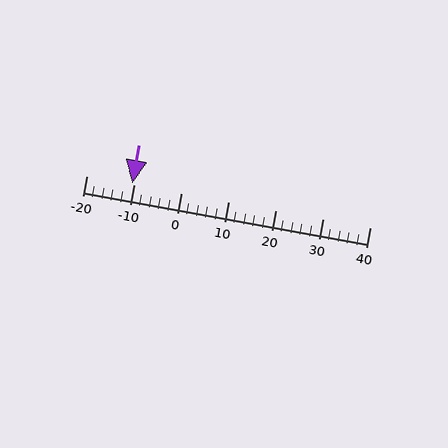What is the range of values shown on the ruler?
The ruler shows values from -20 to 40.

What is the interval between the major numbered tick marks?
The major tick marks are spaced 10 units apart.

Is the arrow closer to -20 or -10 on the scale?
The arrow is closer to -10.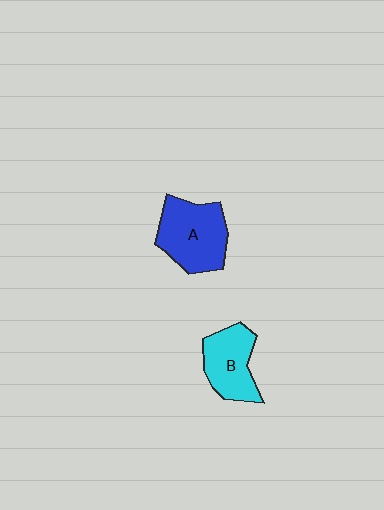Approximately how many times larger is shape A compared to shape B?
Approximately 1.3 times.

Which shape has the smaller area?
Shape B (cyan).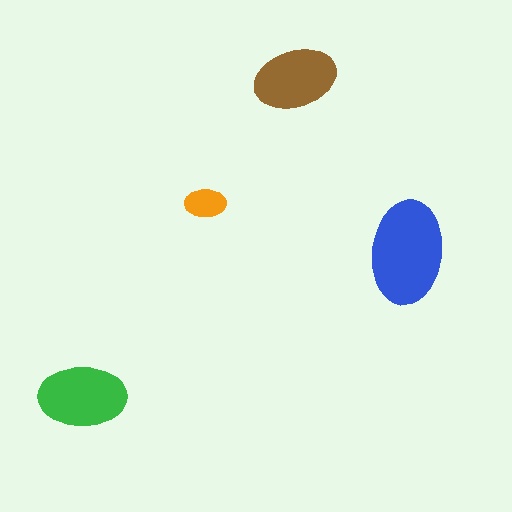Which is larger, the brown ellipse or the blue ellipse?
The blue one.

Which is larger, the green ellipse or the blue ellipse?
The blue one.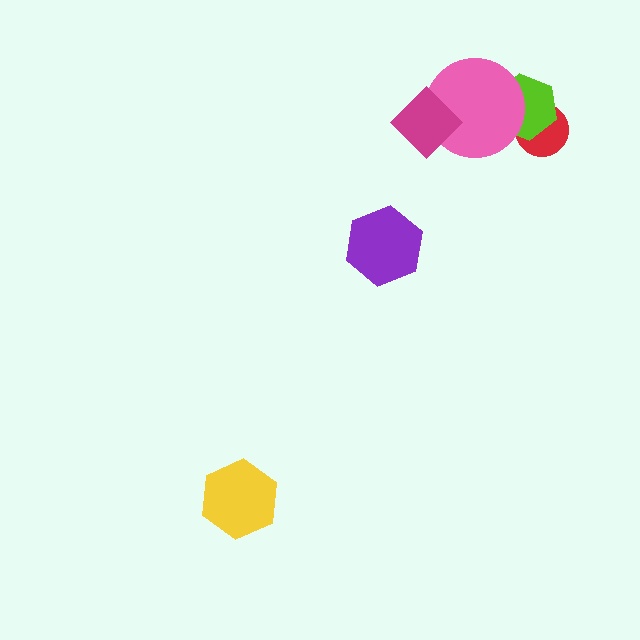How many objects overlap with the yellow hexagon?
0 objects overlap with the yellow hexagon.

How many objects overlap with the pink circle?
2 objects overlap with the pink circle.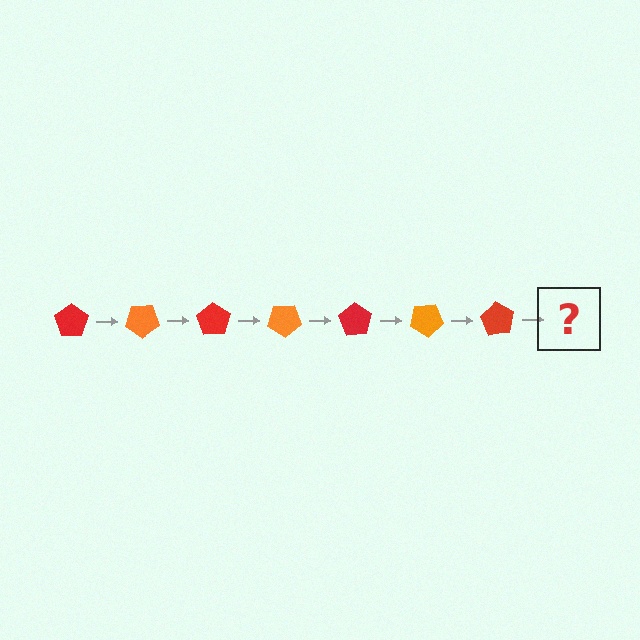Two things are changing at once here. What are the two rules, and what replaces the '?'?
The two rules are that it rotates 35 degrees each step and the color cycles through red and orange. The '?' should be an orange pentagon, rotated 245 degrees from the start.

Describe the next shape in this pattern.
It should be an orange pentagon, rotated 245 degrees from the start.